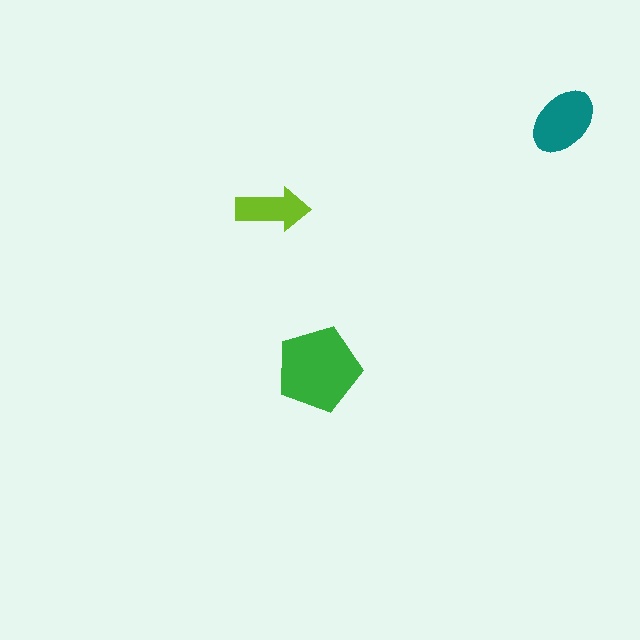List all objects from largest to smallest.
The green pentagon, the teal ellipse, the lime arrow.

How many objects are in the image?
There are 3 objects in the image.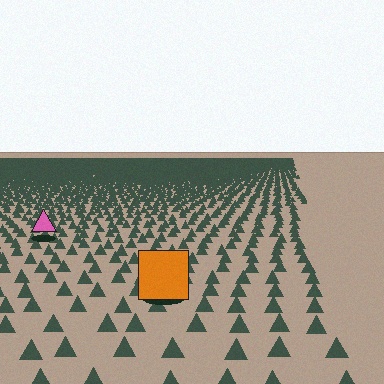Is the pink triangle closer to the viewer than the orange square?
No. The orange square is closer — you can tell from the texture gradient: the ground texture is coarser near it.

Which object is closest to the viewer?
The orange square is closest. The texture marks near it are larger and more spread out.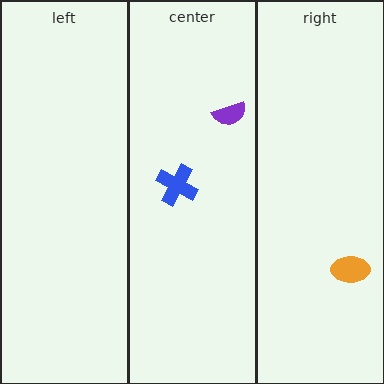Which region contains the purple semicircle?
The center region.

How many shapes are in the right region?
1.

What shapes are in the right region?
The orange ellipse.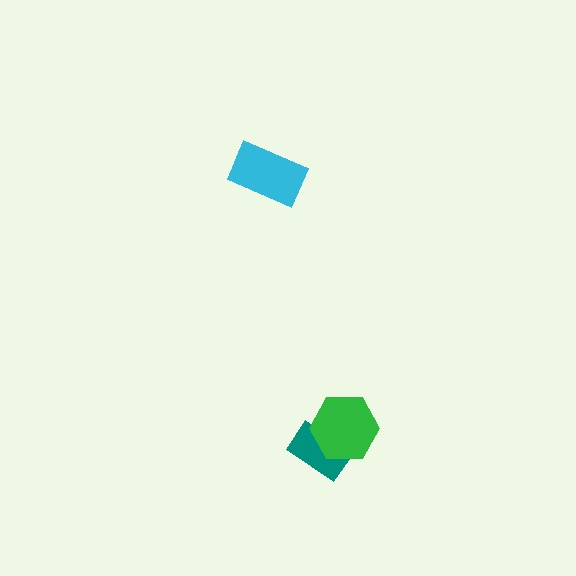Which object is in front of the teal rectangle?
The green hexagon is in front of the teal rectangle.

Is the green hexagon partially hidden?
No, no other shape covers it.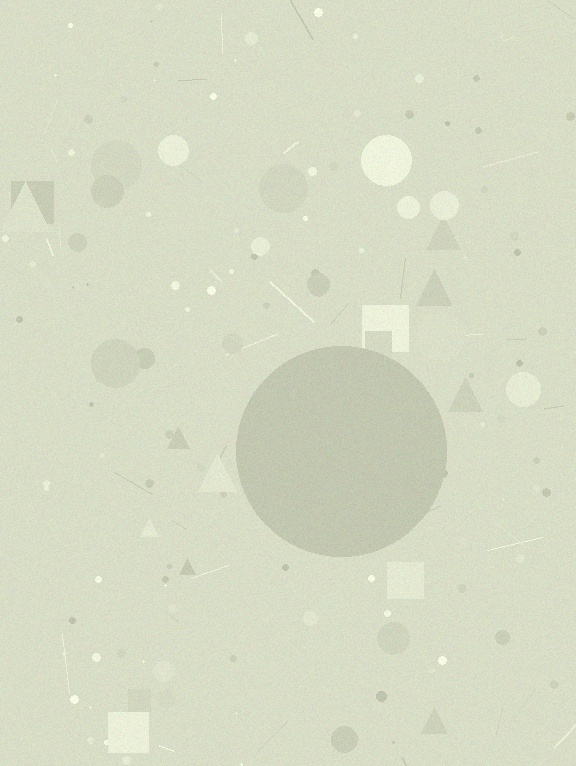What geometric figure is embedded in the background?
A circle is embedded in the background.